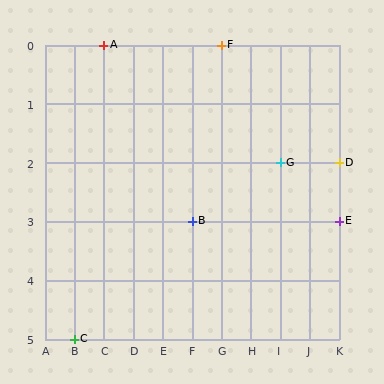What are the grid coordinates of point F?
Point F is at grid coordinates (G, 0).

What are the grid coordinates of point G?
Point G is at grid coordinates (I, 2).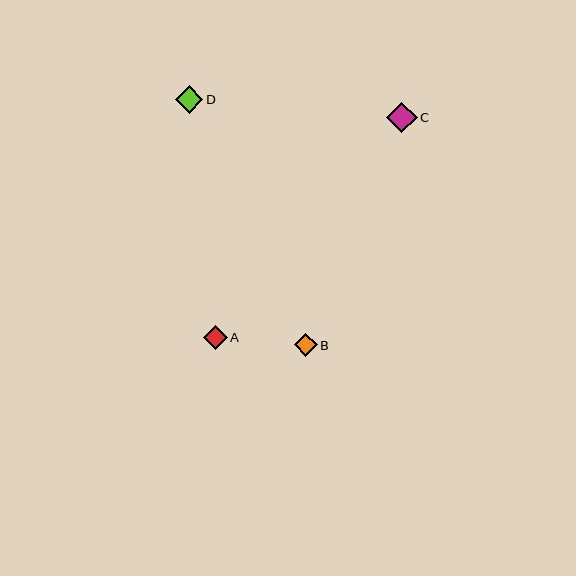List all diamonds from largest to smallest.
From largest to smallest: C, D, A, B.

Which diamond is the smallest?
Diamond B is the smallest with a size of approximately 22 pixels.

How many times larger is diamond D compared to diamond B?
Diamond D is approximately 1.2 times the size of diamond B.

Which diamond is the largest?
Diamond C is the largest with a size of approximately 30 pixels.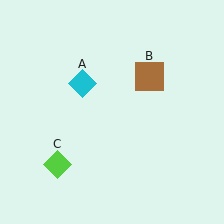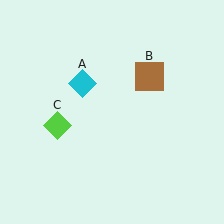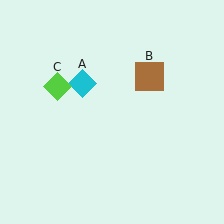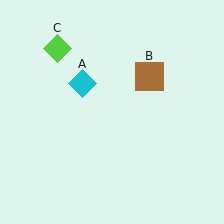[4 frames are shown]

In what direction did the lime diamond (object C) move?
The lime diamond (object C) moved up.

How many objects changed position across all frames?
1 object changed position: lime diamond (object C).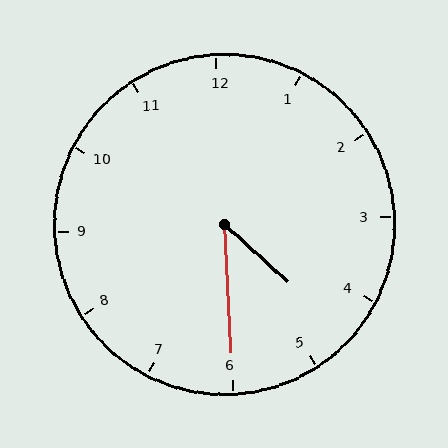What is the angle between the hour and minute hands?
Approximately 45 degrees.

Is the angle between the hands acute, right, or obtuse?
It is acute.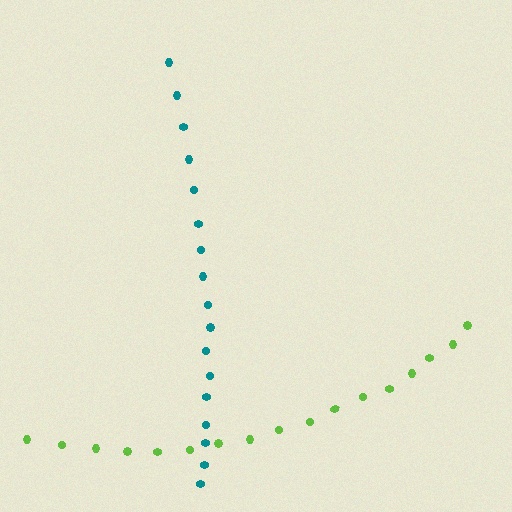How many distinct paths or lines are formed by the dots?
There are 2 distinct paths.